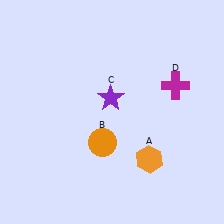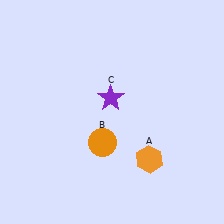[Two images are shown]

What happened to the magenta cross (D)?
The magenta cross (D) was removed in Image 2. It was in the top-right area of Image 1.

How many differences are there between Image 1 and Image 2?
There is 1 difference between the two images.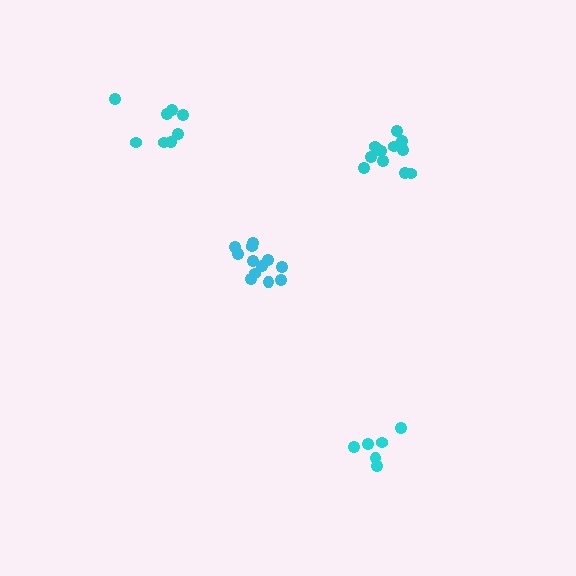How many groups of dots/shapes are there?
There are 4 groups.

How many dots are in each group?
Group 1: 8 dots, Group 2: 11 dots, Group 3: 12 dots, Group 4: 6 dots (37 total).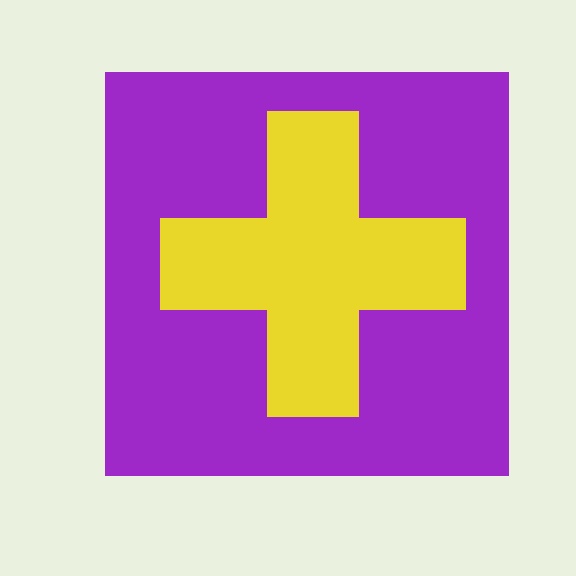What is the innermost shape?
The yellow cross.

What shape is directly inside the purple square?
The yellow cross.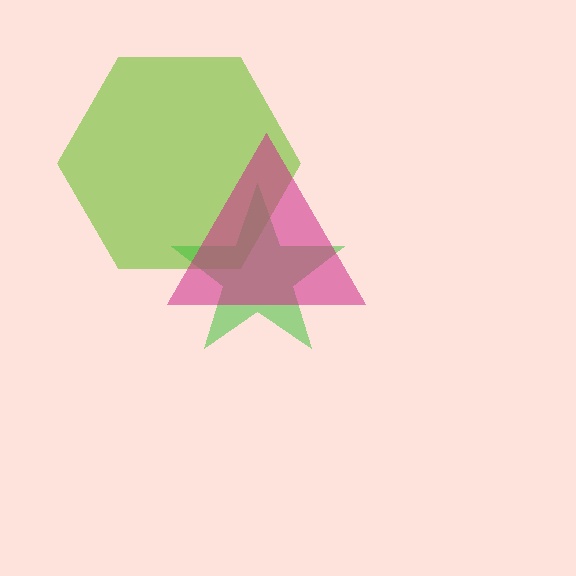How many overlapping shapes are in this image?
There are 3 overlapping shapes in the image.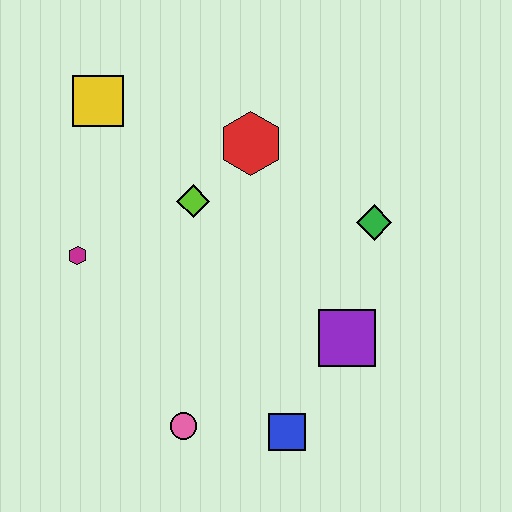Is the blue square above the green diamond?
No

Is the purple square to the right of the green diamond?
No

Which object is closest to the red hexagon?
The lime diamond is closest to the red hexagon.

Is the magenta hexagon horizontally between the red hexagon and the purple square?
No